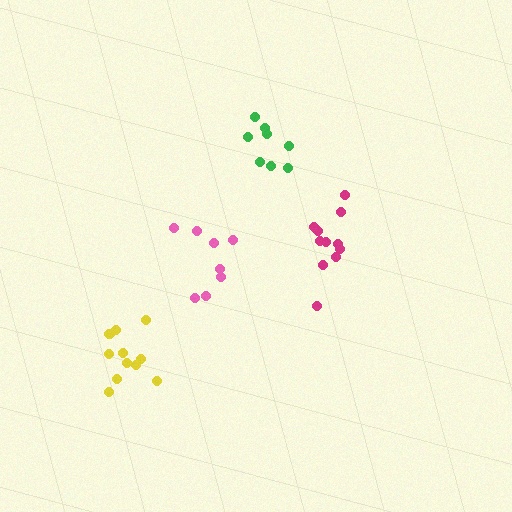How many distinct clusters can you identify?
There are 4 distinct clusters.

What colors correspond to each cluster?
The clusters are colored: magenta, yellow, green, pink.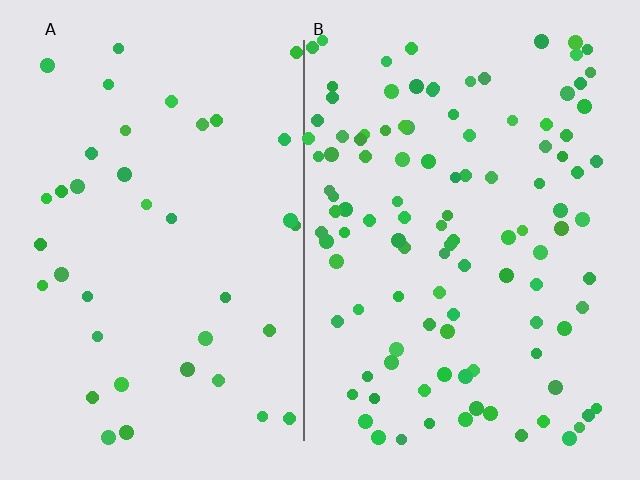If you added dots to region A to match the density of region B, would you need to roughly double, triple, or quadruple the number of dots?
Approximately triple.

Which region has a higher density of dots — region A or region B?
B (the right).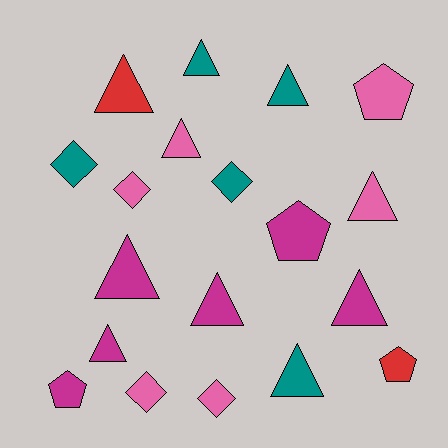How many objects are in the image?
There are 19 objects.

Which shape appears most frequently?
Triangle, with 10 objects.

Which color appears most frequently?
Pink, with 6 objects.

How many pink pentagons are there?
There is 1 pink pentagon.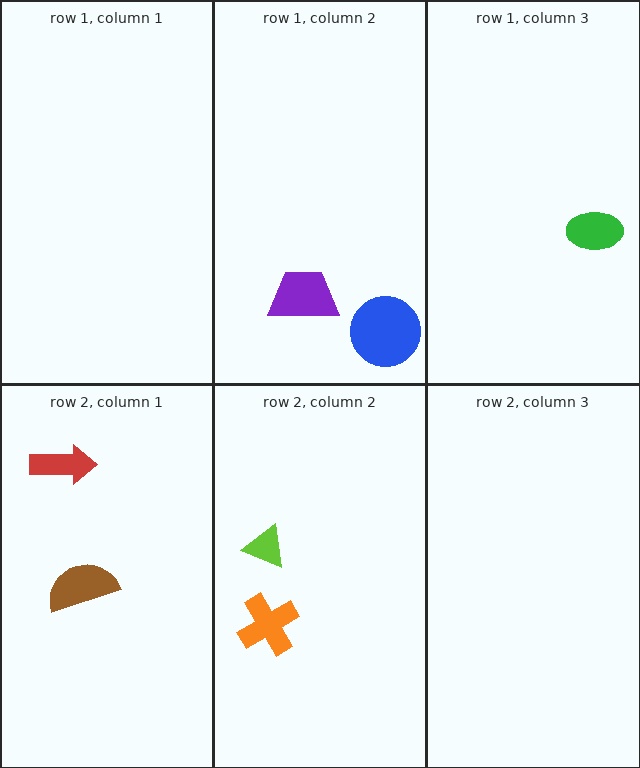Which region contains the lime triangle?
The row 2, column 2 region.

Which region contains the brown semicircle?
The row 2, column 1 region.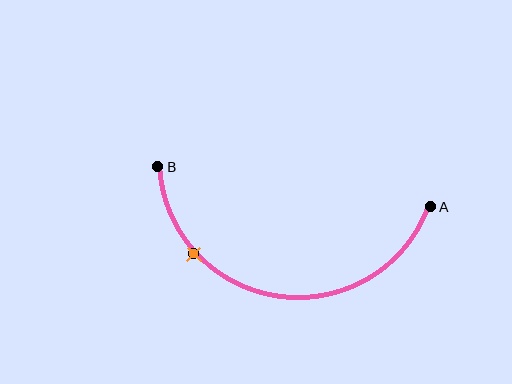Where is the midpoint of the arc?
The arc midpoint is the point on the curve farthest from the straight line joining A and B. It sits below that line.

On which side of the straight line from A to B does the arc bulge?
The arc bulges below the straight line connecting A and B.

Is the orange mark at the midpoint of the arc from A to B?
No. The orange mark lies on the arc but is closer to endpoint B. The arc midpoint would be at the point on the curve equidistant along the arc from both A and B.